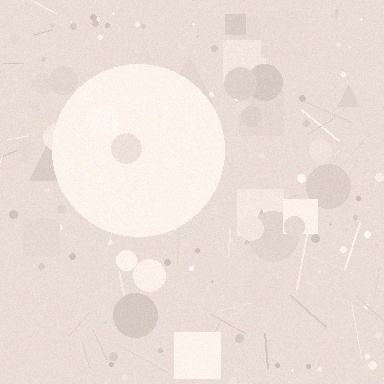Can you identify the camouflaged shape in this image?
The camouflaged shape is a circle.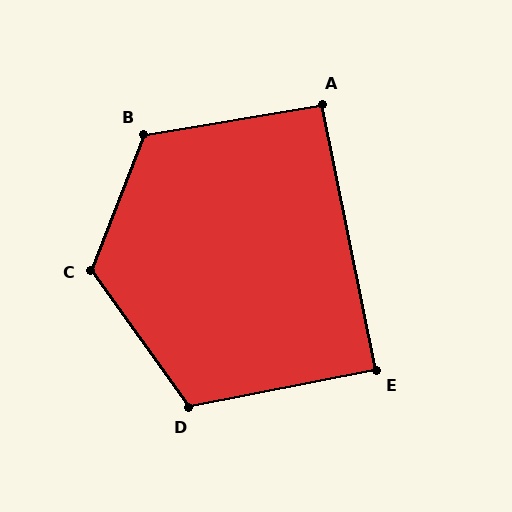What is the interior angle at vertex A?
Approximately 92 degrees (approximately right).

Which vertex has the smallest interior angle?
E, at approximately 90 degrees.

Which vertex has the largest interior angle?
C, at approximately 123 degrees.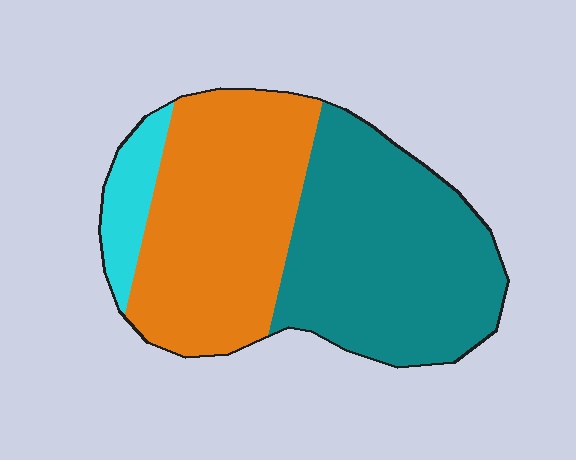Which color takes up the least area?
Cyan, at roughly 10%.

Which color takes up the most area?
Teal, at roughly 50%.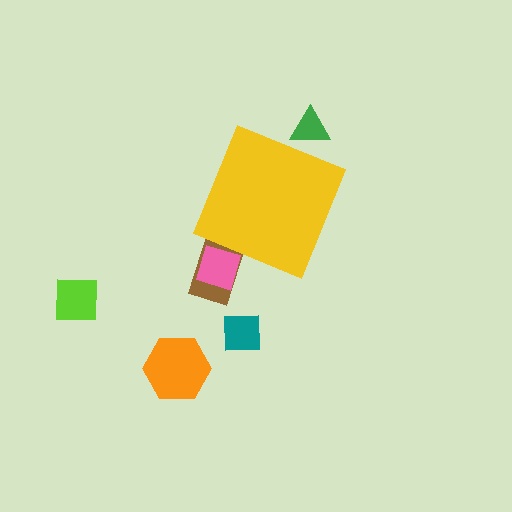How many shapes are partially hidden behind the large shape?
3 shapes are partially hidden.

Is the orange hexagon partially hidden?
No, the orange hexagon is fully visible.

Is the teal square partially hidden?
No, the teal square is fully visible.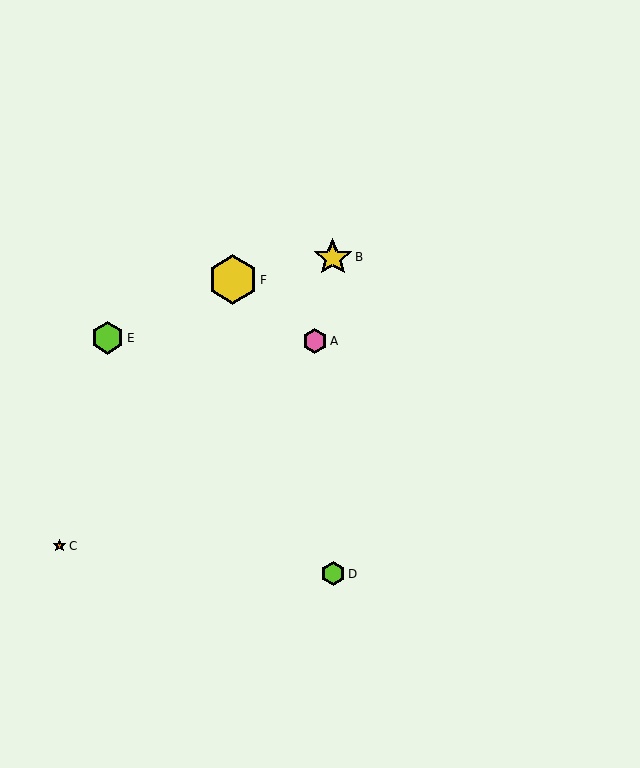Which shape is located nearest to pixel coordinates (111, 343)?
The lime hexagon (labeled E) at (108, 338) is nearest to that location.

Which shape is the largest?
The yellow hexagon (labeled F) is the largest.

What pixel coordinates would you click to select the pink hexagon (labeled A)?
Click at (315, 341) to select the pink hexagon A.